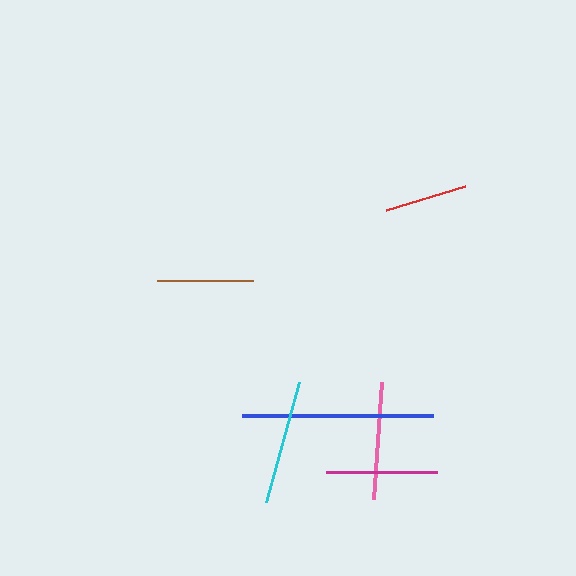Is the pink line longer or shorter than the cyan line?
The cyan line is longer than the pink line.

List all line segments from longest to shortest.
From longest to shortest: blue, cyan, pink, magenta, brown, red.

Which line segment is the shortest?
The red line is the shortest at approximately 82 pixels.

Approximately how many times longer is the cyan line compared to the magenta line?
The cyan line is approximately 1.1 times the length of the magenta line.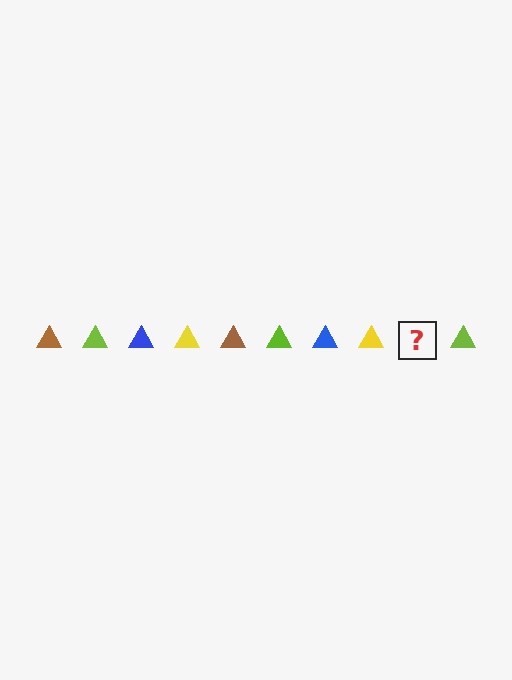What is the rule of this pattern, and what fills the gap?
The rule is that the pattern cycles through brown, lime, blue, yellow triangles. The gap should be filled with a brown triangle.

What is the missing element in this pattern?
The missing element is a brown triangle.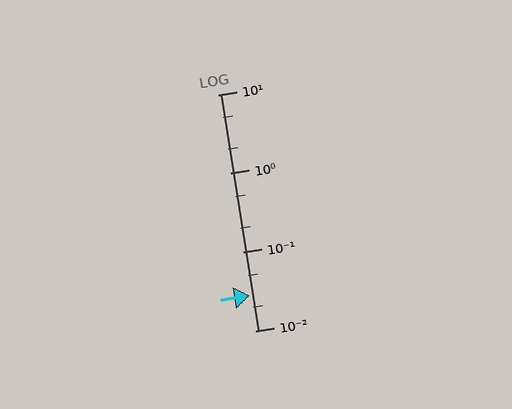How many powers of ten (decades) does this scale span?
The scale spans 3 decades, from 0.01 to 10.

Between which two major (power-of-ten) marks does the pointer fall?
The pointer is between 0.01 and 0.1.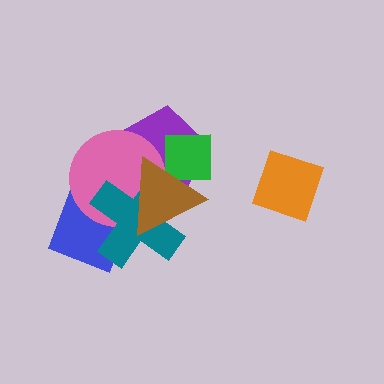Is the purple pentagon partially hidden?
Yes, it is partially covered by another shape.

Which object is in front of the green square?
The brown triangle is in front of the green square.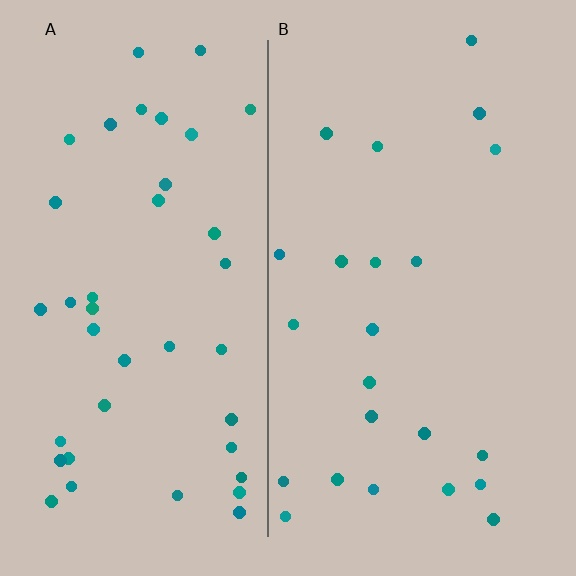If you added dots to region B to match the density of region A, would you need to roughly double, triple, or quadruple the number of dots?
Approximately double.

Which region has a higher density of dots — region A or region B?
A (the left).